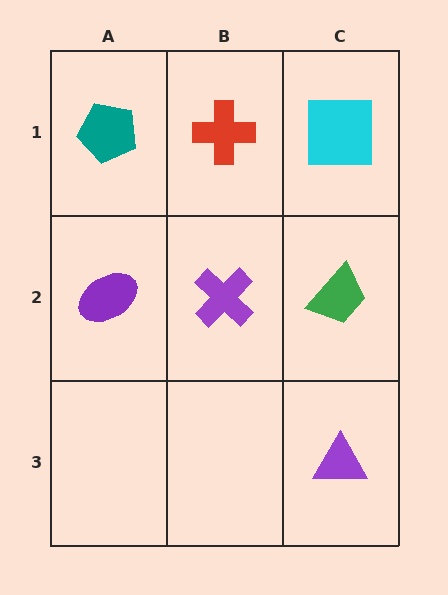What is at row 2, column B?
A purple cross.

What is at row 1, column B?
A red cross.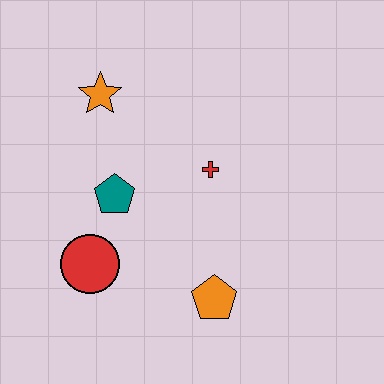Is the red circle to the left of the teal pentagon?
Yes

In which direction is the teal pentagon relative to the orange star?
The teal pentagon is below the orange star.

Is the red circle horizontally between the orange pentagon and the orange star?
No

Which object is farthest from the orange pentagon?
The orange star is farthest from the orange pentagon.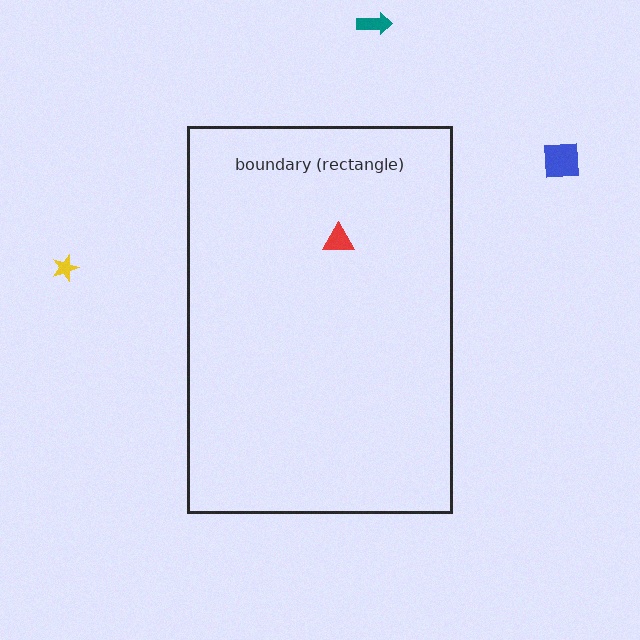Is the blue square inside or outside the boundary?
Outside.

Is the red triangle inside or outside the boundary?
Inside.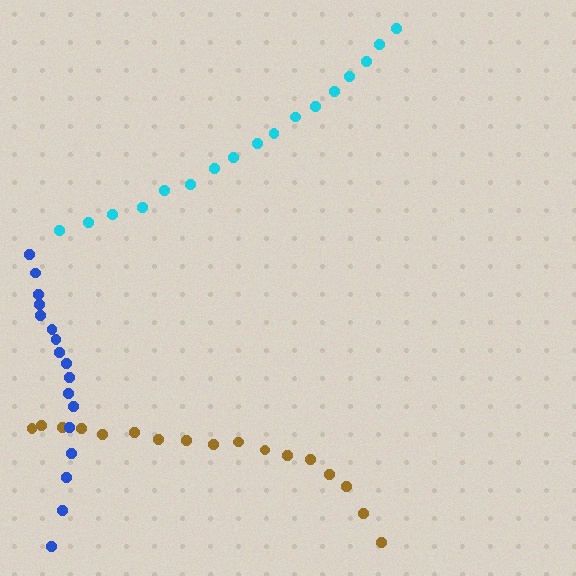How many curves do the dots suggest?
There are 3 distinct paths.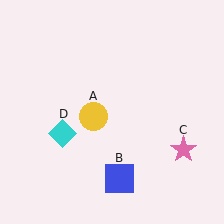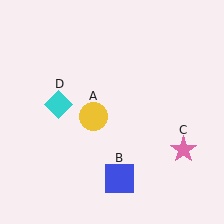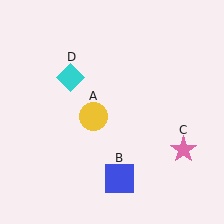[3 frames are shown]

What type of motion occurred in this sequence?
The cyan diamond (object D) rotated clockwise around the center of the scene.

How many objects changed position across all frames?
1 object changed position: cyan diamond (object D).